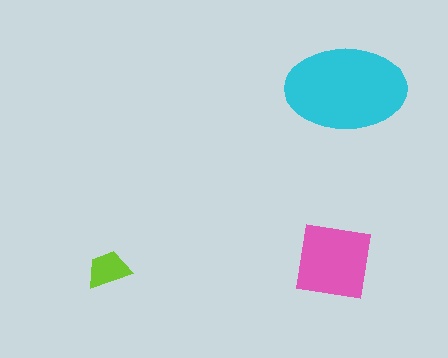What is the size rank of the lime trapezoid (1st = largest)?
3rd.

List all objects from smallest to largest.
The lime trapezoid, the pink square, the cyan ellipse.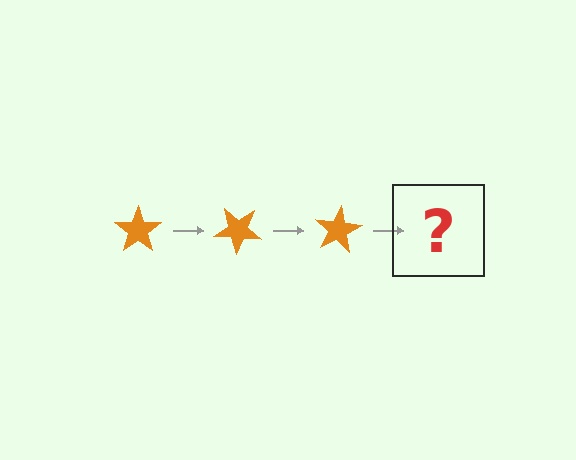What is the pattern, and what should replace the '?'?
The pattern is that the star rotates 40 degrees each step. The '?' should be an orange star rotated 120 degrees.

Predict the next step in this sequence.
The next step is an orange star rotated 120 degrees.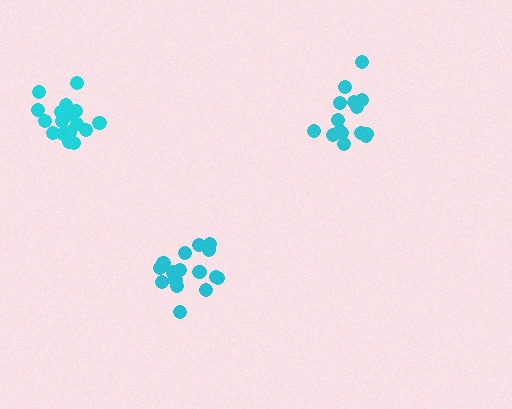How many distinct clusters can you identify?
There are 3 distinct clusters.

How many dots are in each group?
Group 1: 19 dots, Group 2: 15 dots, Group 3: 18 dots (52 total).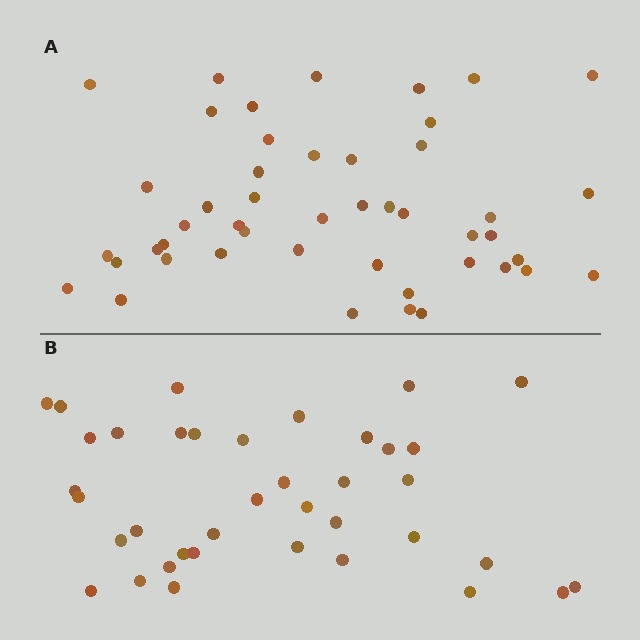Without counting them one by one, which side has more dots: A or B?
Region A (the top region) has more dots.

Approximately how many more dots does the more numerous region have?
Region A has roughly 8 or so more dots than region B.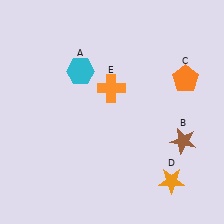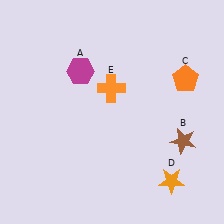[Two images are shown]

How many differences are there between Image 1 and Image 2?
There is 1 difference between the two images.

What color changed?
The hexagon (A) changed from cyan in Image 1 to magenta in Image 2.